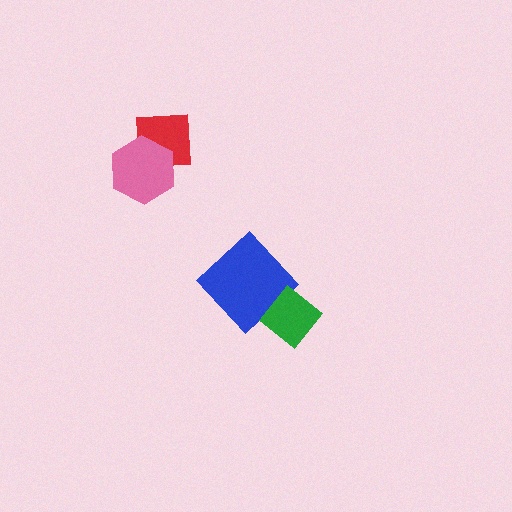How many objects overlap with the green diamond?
1 object overlaps with the green diamond.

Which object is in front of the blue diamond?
The green diamond is in front of the blue diamond.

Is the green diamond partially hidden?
No, no other shape covers it.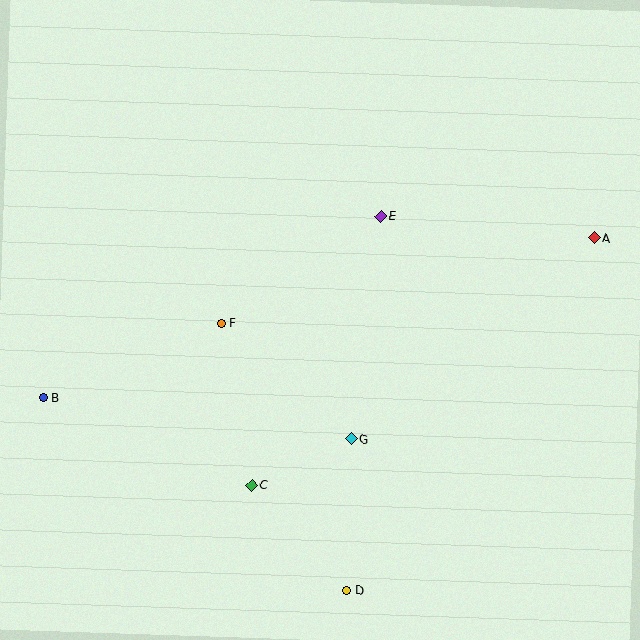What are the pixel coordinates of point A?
Point A is at (594, 238).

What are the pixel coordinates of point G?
Point G is at (351, 439).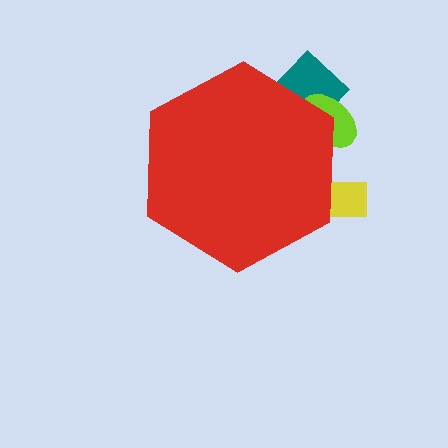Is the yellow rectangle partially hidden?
Yes, the yellow rectangle is partially hidden behind the red hexagon.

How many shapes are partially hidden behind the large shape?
3 shapes are partially hidden.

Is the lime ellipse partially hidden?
Yes, the lime ellipse is partially hidden behind the red hexagon.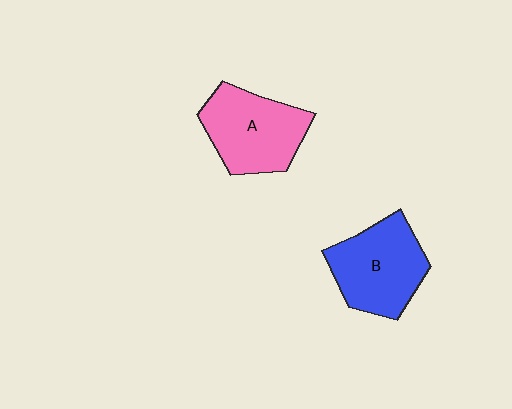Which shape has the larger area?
Shape B (blue).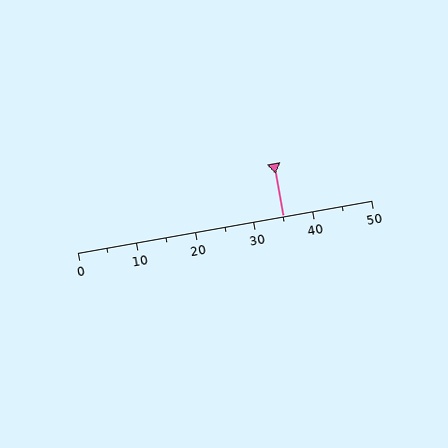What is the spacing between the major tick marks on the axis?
The major ticks are spaced 10 apart.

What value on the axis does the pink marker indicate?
The marker indicates approximately 35.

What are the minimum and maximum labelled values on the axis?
The axis runs from 0 to 50.